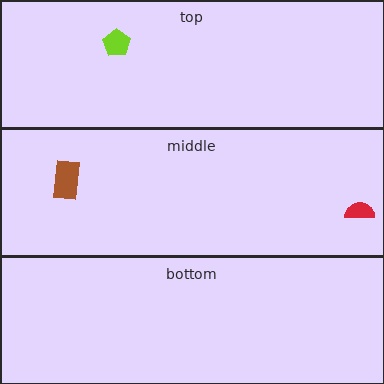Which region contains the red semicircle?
The middle region.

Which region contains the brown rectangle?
The middle region.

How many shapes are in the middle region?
2.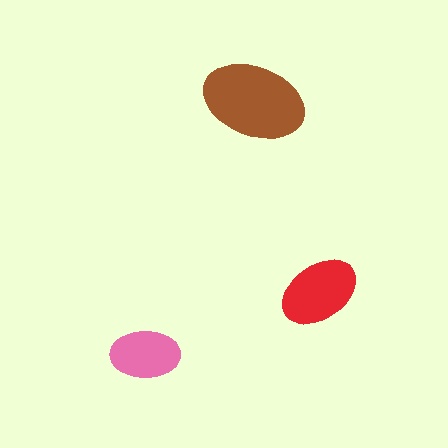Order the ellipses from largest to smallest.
the brown one, the red one, the pink one.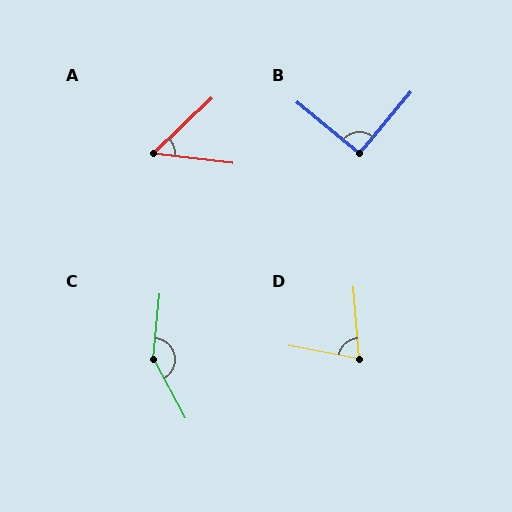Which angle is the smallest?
A, at approximately 50 degrees.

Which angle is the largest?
C, at approximately 146 degrees.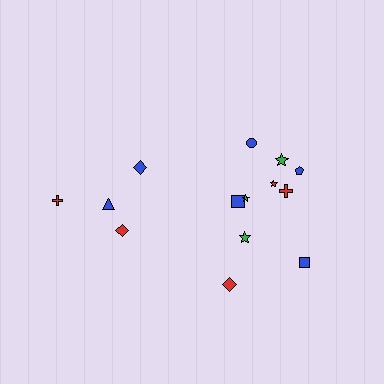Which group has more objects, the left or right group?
The right group.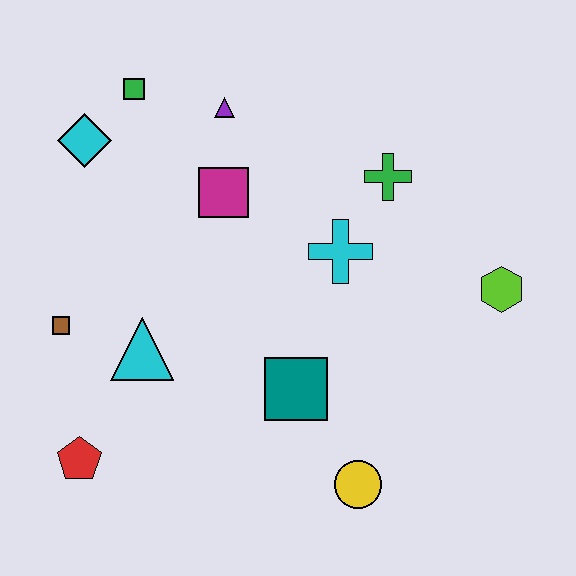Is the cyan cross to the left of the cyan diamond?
No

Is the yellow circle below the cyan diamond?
Yes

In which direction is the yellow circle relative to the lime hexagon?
The yellow circle is below the lime hexagon.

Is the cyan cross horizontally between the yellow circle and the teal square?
Yes